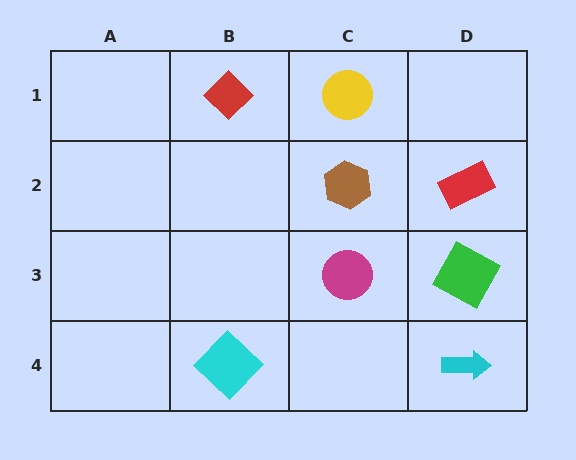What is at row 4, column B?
A cyan diamond.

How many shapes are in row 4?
2 shapes.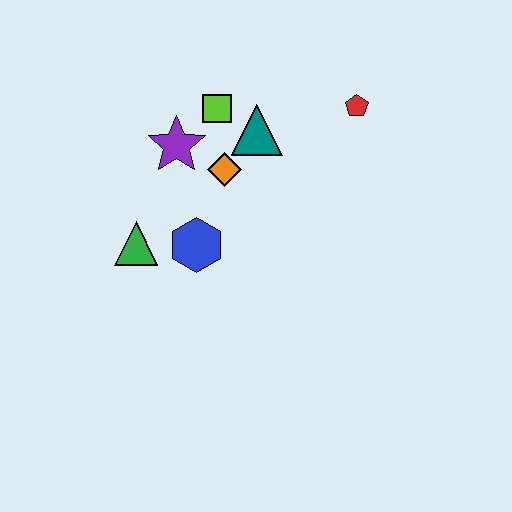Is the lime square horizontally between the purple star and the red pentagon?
Yes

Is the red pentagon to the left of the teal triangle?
No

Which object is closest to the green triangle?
The blue hexagon is closest to the green triangle.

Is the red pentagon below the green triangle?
No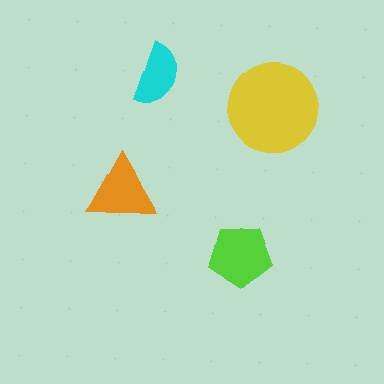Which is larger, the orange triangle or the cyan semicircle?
The orange triangle.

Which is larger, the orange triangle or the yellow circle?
The yellow circle.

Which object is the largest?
The yellow circle.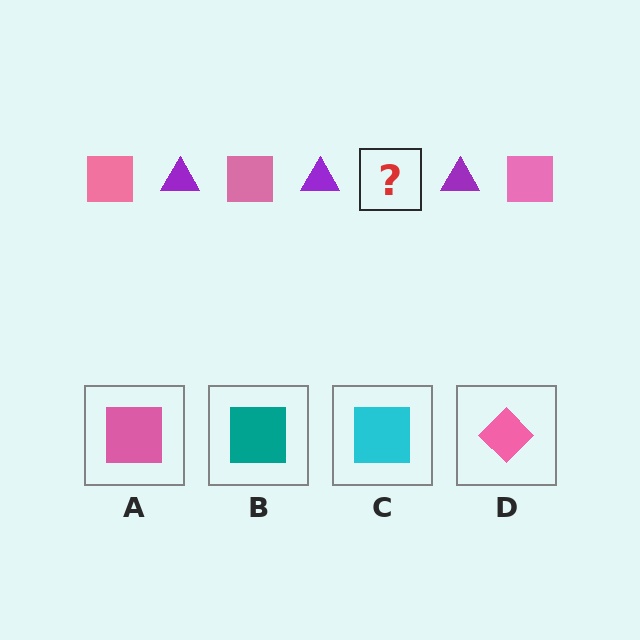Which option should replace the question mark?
Option A.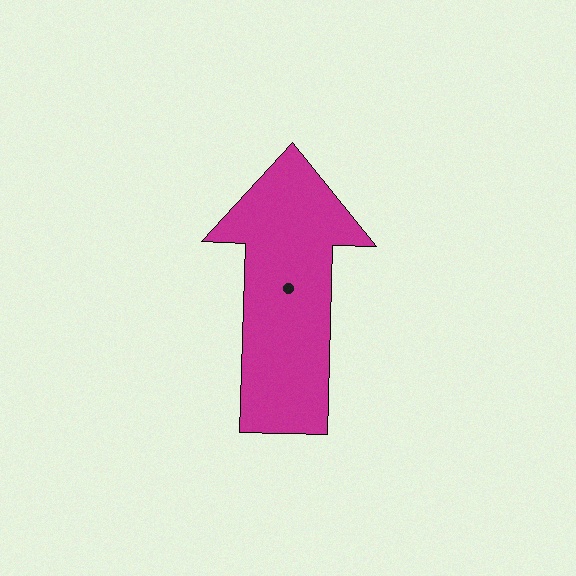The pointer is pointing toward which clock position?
Roughly 12 o'clock.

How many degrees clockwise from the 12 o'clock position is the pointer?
Approximately 2 degrees.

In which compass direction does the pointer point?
North.